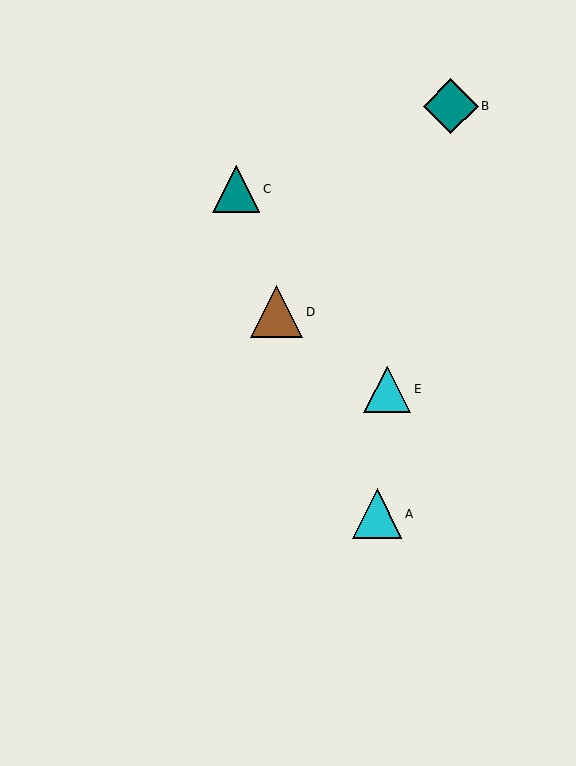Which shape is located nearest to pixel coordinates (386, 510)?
The cyan triangle (labeled A) at (377, 514) is nearest to that location.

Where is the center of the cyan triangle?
The center of the cyan triangle is at (387, 389).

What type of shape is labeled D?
Shape D is a brown triangle.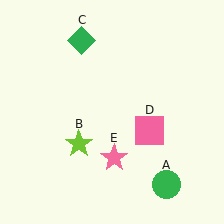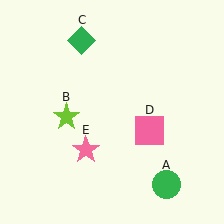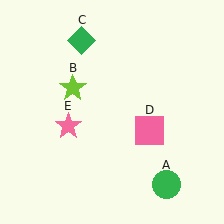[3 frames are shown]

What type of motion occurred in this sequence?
The lime star (object B), pink star (object E) rotated clockwise around the center of the scene.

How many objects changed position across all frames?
2 objects changed position: lime star (object B), pink star (object E).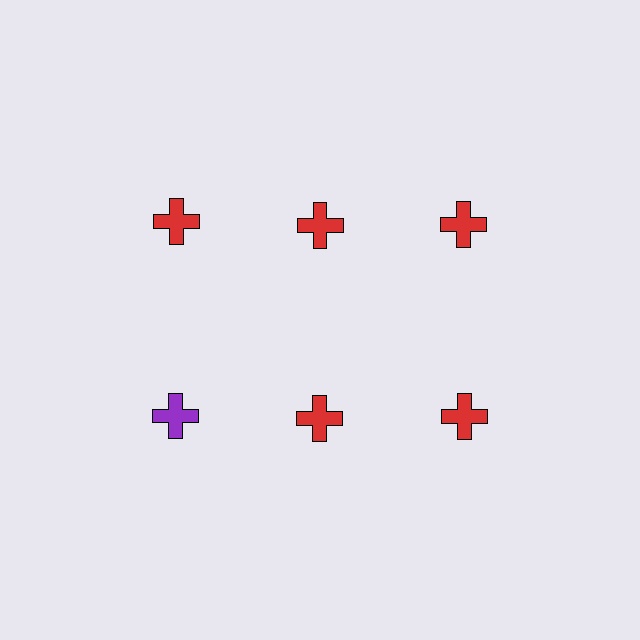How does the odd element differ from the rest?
It has a different color: purple instead of red.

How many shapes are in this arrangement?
There are 6 shapes arranged in a grid pattern.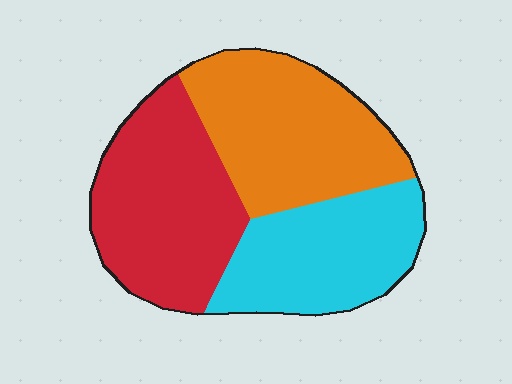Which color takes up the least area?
Cyan, at roughly 30%.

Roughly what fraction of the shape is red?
Red covers 36% of the shape.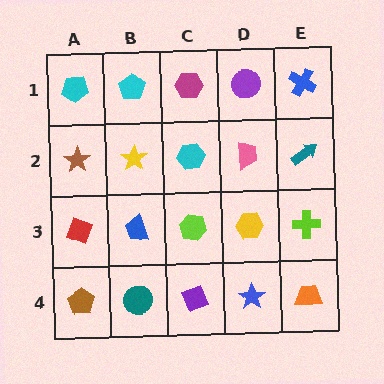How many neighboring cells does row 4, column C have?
3.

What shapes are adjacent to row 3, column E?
A teal arrow (row 2, column E), an orange trapezoid (row 4, column E), a yellow hexagon (row 3, column D).